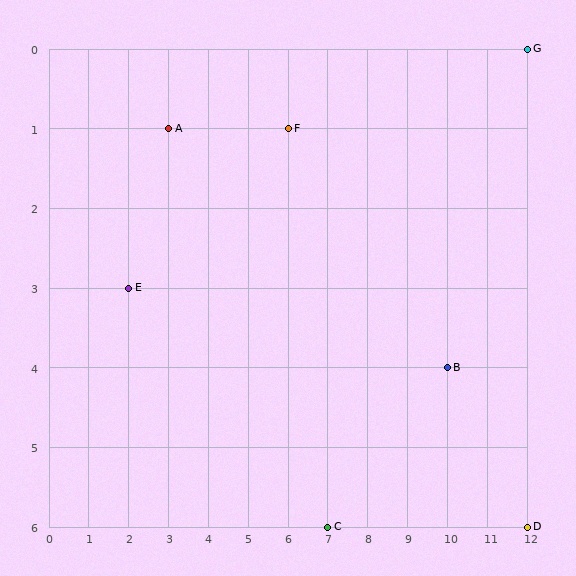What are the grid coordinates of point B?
Point B is at grid coordinates (10, 4).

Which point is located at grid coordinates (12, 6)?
Point D is at (12, 6).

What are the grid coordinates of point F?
Point F is at grid coordinates (6, 1).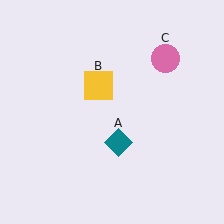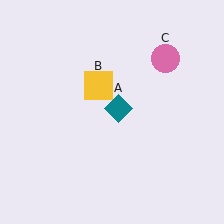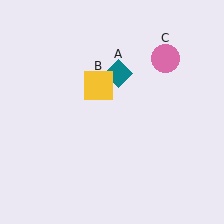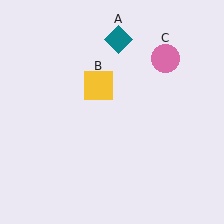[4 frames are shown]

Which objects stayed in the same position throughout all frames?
Yellow square (object B) and pink circle (object C) remained stationary.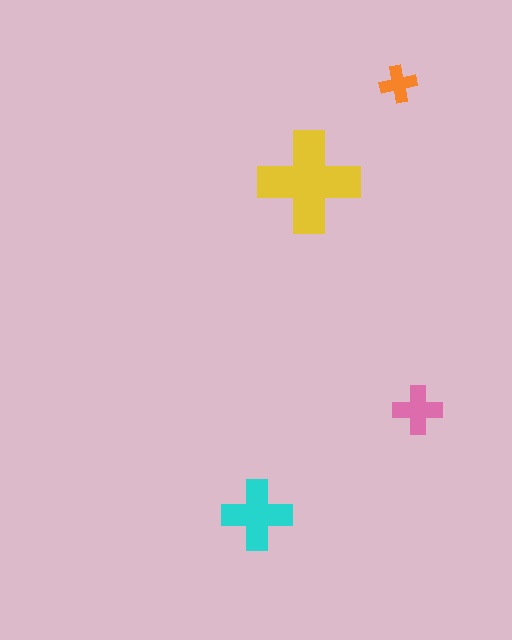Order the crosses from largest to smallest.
the yellow one, the cyan one, the pink one, the orange one.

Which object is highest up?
The orange cross is topmost.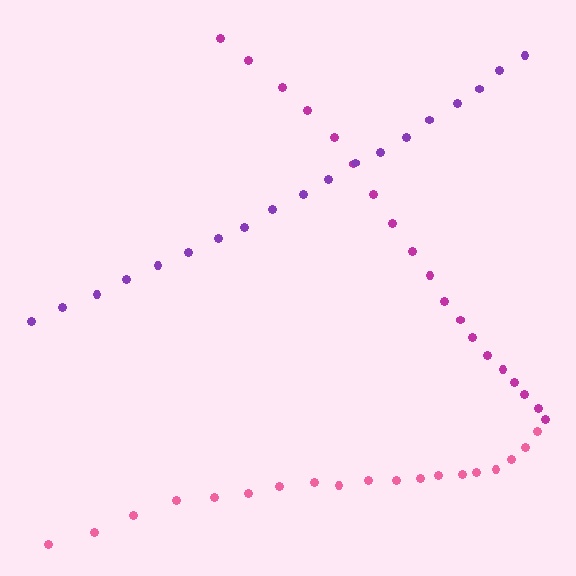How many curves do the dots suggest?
There are 3 distinct paths.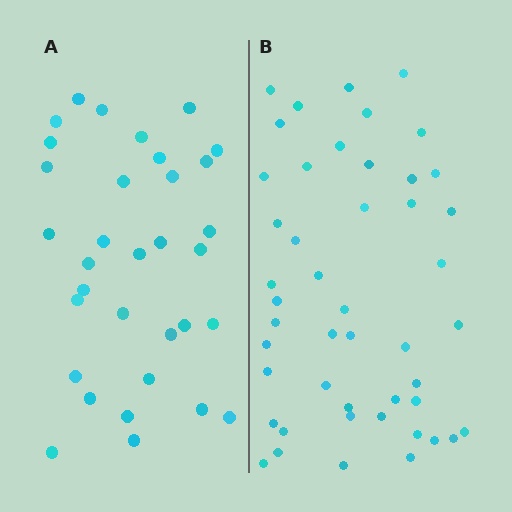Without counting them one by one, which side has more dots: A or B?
Region B (the right region) has more dots.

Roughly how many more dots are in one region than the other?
Region B has approximately 15 more dots than region A.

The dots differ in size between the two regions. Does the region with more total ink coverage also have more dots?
No. Region A has more total ink coverage because its dots are larger, but region B actually contains more individual dots. Total area can be misleading — the number of items is what matters here.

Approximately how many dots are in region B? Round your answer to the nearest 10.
About 50 dots. (The exact count is 47, which rounds to 50.)